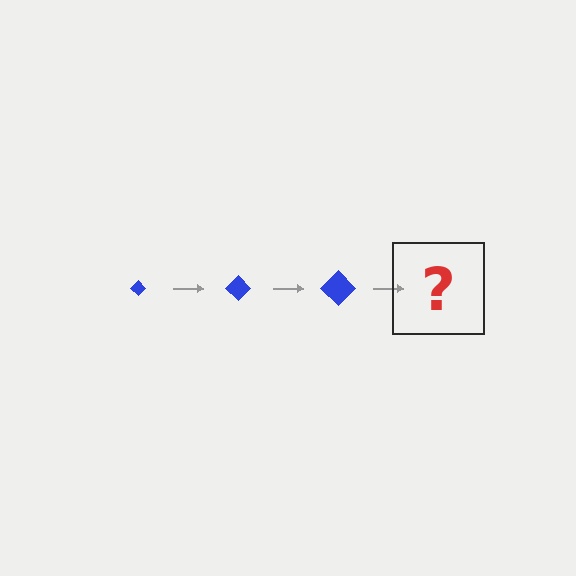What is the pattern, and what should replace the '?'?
The pattern is that the diamond gets progressively larger each step. The '?' should be a blue diamond, larger than the previous one.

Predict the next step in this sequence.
The next step is a blue diamond, larger than the previous one.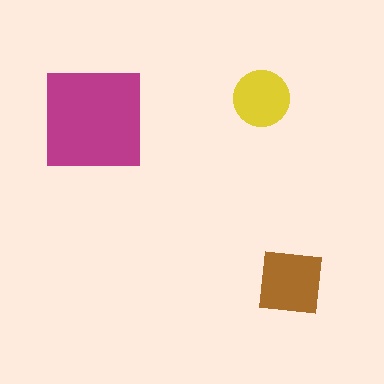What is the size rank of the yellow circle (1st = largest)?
3rd.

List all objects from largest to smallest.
The magenta square, the brown square, the yellow circle.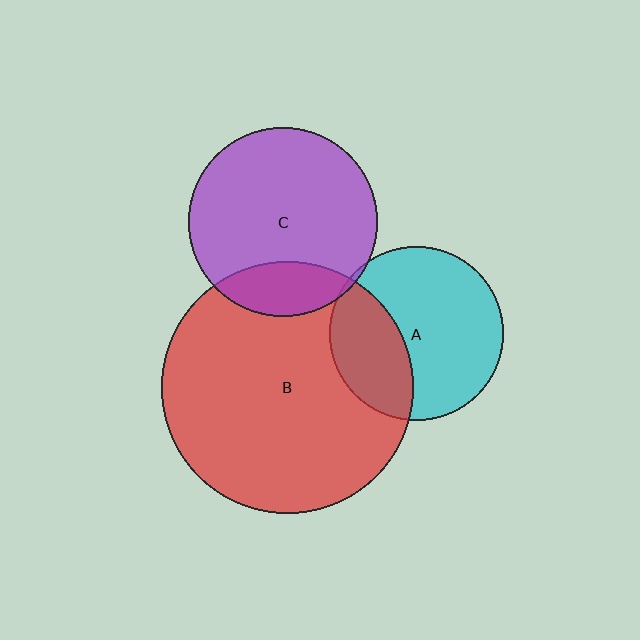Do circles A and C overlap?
Yes.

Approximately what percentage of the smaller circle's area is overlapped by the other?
Approximately 5%.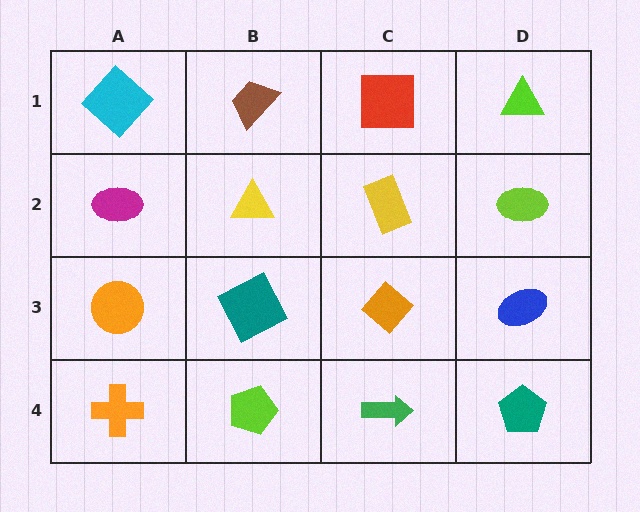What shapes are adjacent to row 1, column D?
A lime ellipse (row 2, column D), a red square (row 1, column C).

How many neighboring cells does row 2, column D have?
3.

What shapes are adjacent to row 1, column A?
A magenta ellipse (row 2, column A), a brown trapezoid (row 1, column B).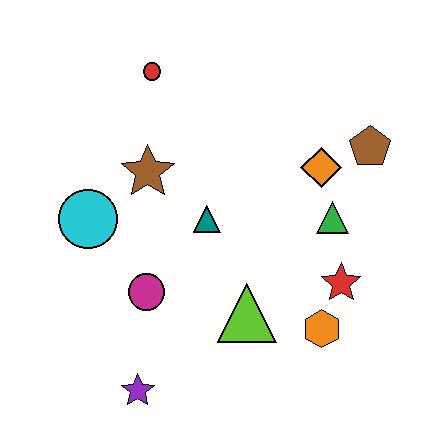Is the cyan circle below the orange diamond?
Yes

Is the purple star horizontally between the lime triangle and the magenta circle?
No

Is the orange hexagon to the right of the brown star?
Yes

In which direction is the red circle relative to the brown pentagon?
The red circle is to the left of the brown pentagon.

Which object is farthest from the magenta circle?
The brown pentagon is farthest from the magenta circle.